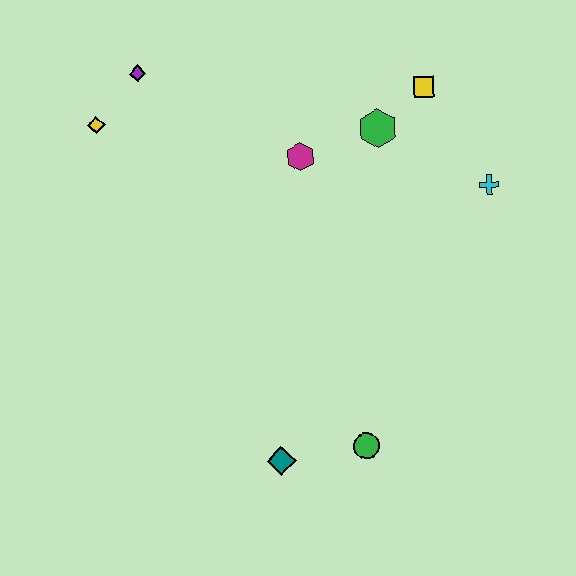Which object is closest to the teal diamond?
The green circle is closest to the teal diamond.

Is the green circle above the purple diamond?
No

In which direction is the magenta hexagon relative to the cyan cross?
The magenta hexagon is to the left of the cyan cross.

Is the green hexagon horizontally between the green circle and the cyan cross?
Yes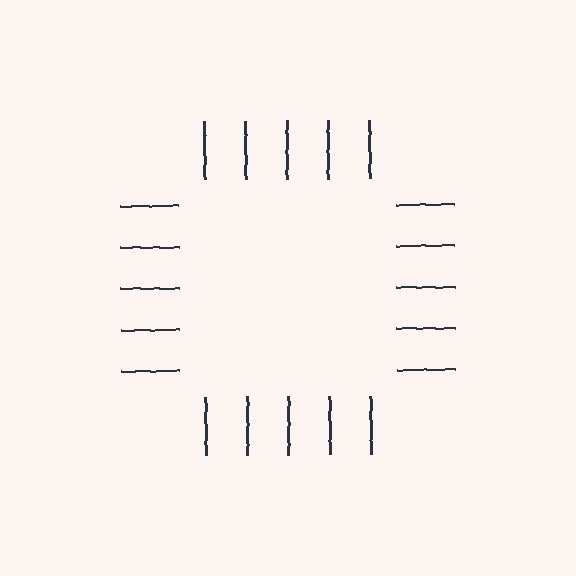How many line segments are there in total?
20 — 5 along each of the 4 edges.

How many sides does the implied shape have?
4 sides — the line-ends trace a square.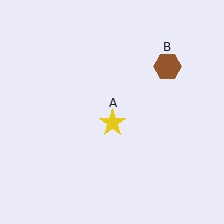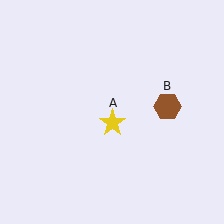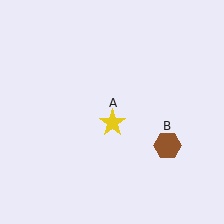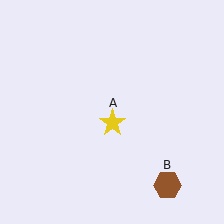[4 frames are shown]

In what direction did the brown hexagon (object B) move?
The brown hexagon (object B) moved down.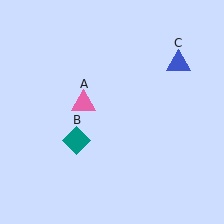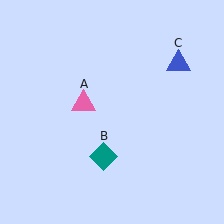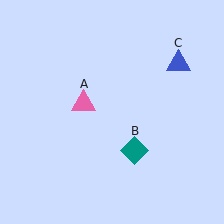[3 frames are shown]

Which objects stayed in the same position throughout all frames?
Pink triangle (object A) and blue triangle (object C) remained stationary.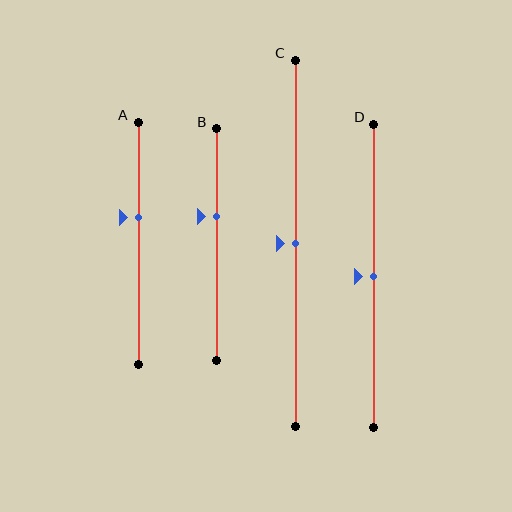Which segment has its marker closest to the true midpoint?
Segment C has its marker closest to the true midpoint.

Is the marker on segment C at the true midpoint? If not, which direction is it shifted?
Yes, the marker on segment C is at the true midpoint.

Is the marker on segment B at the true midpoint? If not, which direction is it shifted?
No, the marker on segment B is shifted upward by about 12% of the segment length.